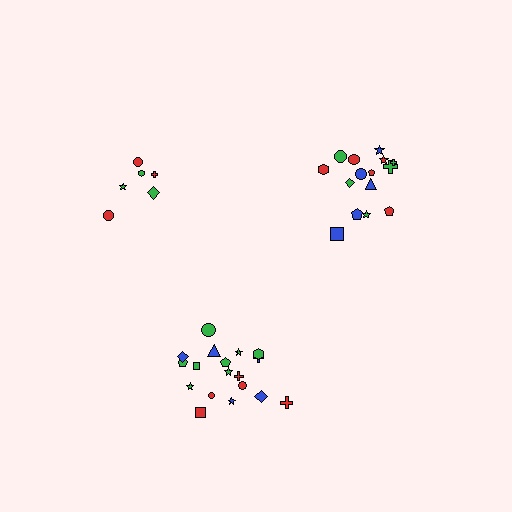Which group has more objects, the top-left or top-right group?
The top-right group.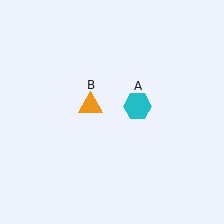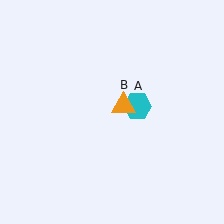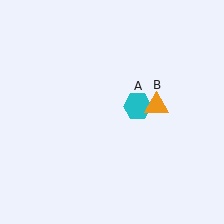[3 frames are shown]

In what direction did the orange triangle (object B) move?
The orange triangle (object B) moved right.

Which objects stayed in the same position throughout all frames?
Cyan hexagon (object A) remained stationary.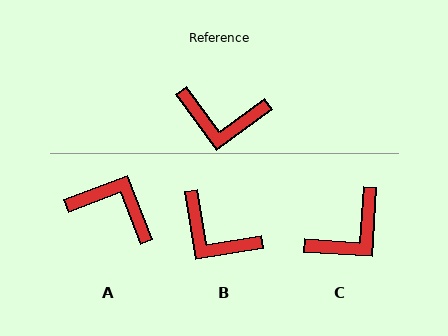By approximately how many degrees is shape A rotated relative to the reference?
Approximately 165 degrees counter-clockwise.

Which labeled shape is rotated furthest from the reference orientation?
A, about 165 degrees away.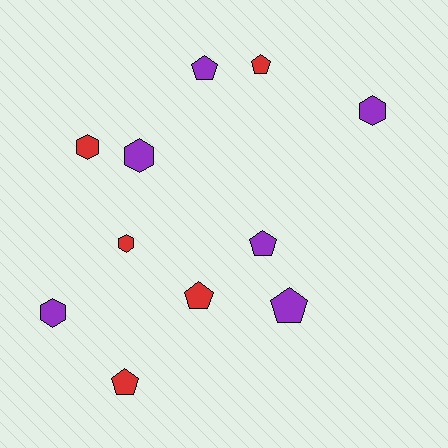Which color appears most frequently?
Purple, with 6 objects.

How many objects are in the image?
There are 11 objects.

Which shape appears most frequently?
Pentagon, with 6 objects.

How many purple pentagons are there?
There are 3 purple pentagons.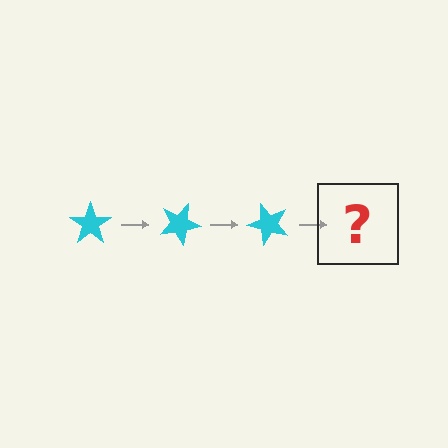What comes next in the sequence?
The next element should be a cyan star rotated 75 degrees.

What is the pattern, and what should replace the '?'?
The pattern is that the star rotates 25 degrees each step. The '?' should be a cyan star rotated 75 degrees.